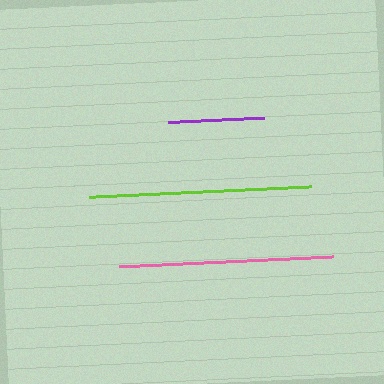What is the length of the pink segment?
The pink segment is approximately 214 pixels long.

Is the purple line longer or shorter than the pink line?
The pink line is longer than the purple line.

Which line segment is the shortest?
The purple line is the shortest at approximately 96 pixels.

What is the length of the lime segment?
The lime segment is approximately 222 pixels long.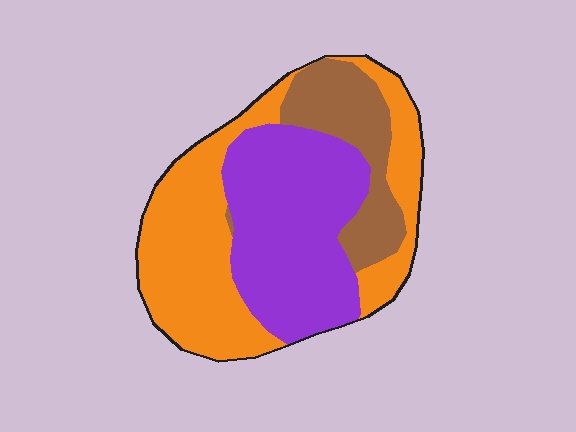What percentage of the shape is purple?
Purple takes up between a third and a half of the shape.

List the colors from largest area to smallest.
From largest to smallest: orange, purple, brown.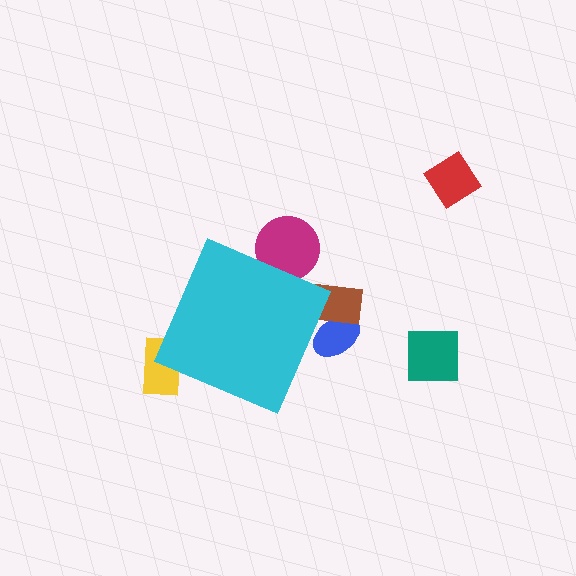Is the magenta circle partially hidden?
Yes, the magenta circle is partially hidden behind the cyan diamond.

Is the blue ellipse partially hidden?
Yes, the blue ellipse is partially hidden behind the cyan diamond.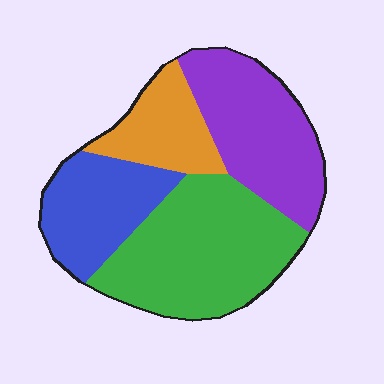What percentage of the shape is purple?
Purple takes up between a sixth and a third of the shape.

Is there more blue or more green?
Green.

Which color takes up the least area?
Orange, at roughly 15%.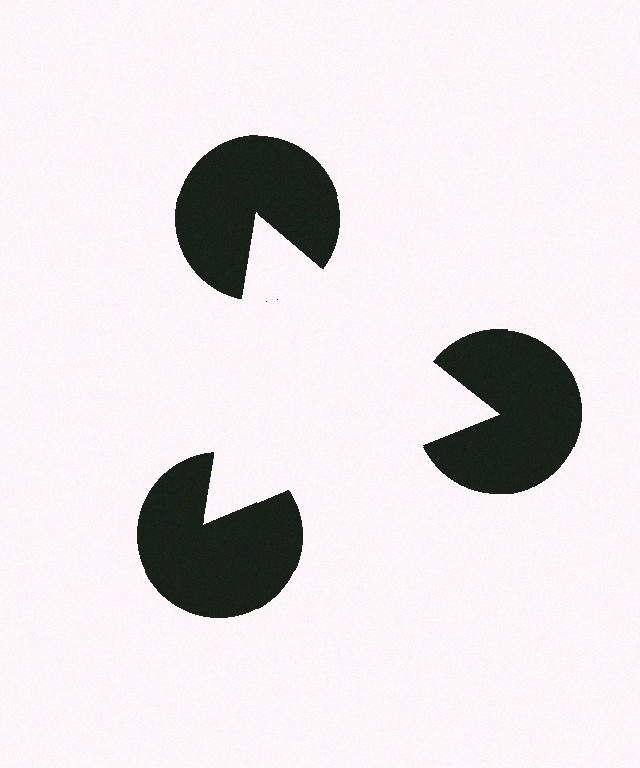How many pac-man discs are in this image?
There are 3 — one at each vertex of the illusory triangle.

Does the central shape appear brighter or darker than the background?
It typically appears slightly brighter than the background, even though no actual brightness change is drawn.